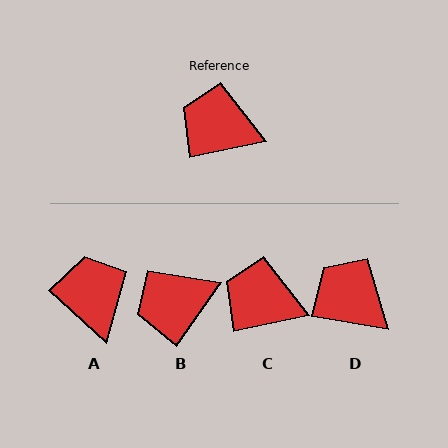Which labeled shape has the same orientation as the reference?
C.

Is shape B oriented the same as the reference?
No, it is off by about 43 degrees.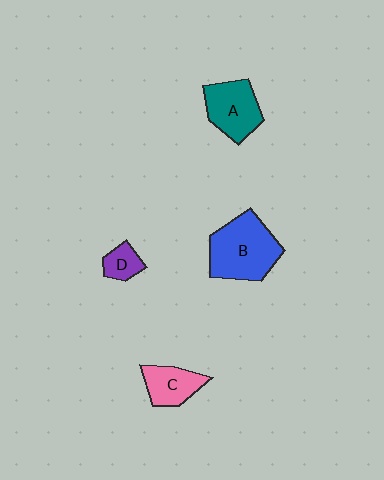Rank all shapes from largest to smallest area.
From largest to smallest: B (blue), A (teal), C (pink), D (purple).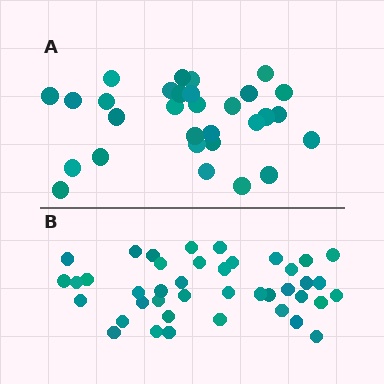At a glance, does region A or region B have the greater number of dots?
Region B (the bottom region) has more dots.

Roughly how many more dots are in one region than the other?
Region B has roughly 12 or so more dots than region A.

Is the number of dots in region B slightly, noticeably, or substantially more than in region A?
Region B has noticeably more, but not dramatically so. The ratio is roughly 1.4 to 1.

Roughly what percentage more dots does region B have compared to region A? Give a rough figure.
About 35% more.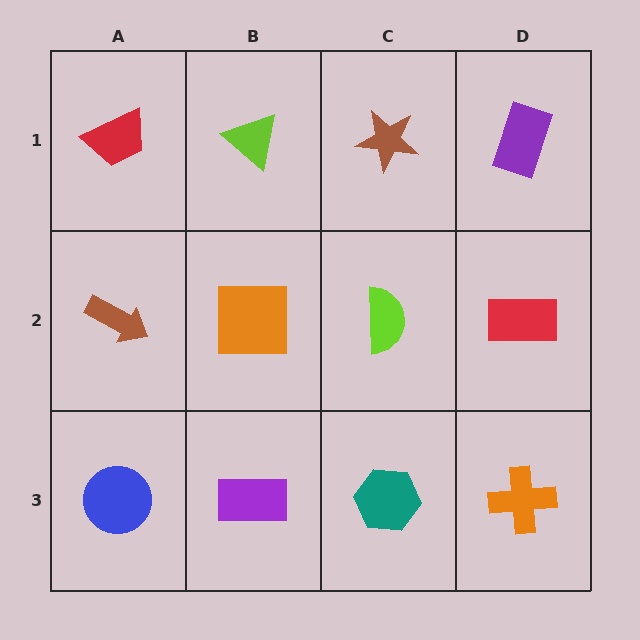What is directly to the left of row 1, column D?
A brown star.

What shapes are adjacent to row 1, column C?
A lime semicircle (row 2, column C), a lime triangle (row 1, column B), a purple rectangle (row 1, column D).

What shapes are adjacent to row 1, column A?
A brown arrow (row 2, column A), a lime triangle (row 1, column B).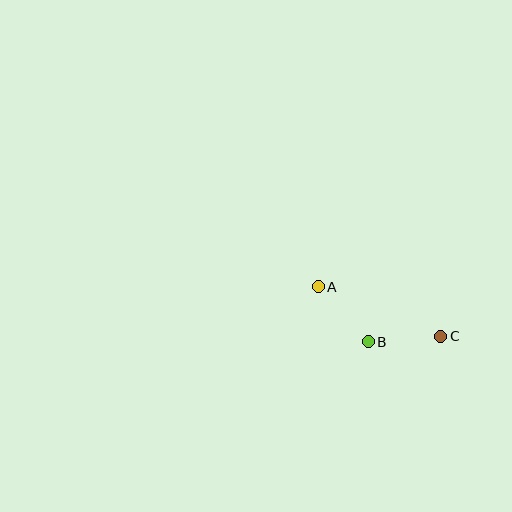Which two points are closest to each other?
Points B and C are closest to each other.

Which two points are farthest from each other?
Points A and C are farthest from each other.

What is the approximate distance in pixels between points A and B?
The distance between A and B is approximately 74 pixels.